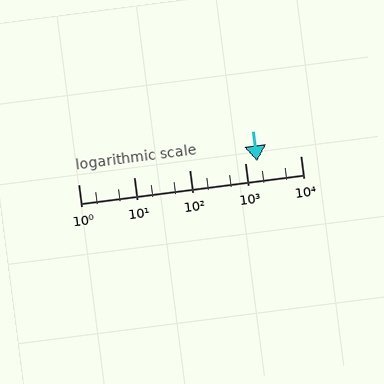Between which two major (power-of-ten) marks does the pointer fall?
The pointer is between 1000 and 10000.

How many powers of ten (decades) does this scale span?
The scale spans 4 decades, from 1 to 10000.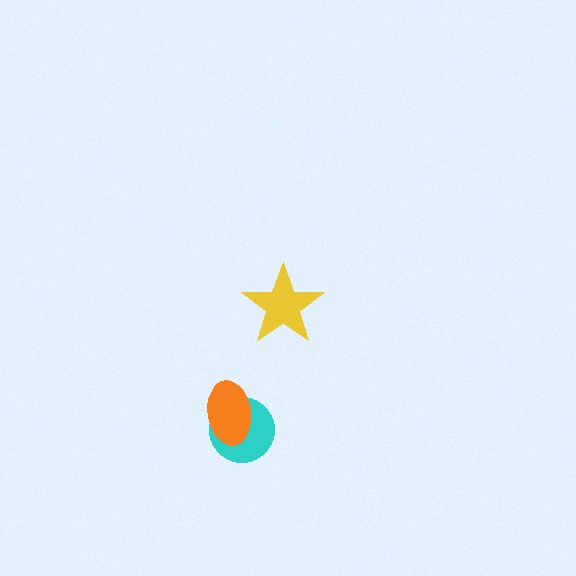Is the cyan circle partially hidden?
Yes, it is partially covered by another shape.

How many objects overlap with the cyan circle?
1 object overlaps with the cyan circle.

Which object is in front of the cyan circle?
The orange ellipse is in front of the cyan circle.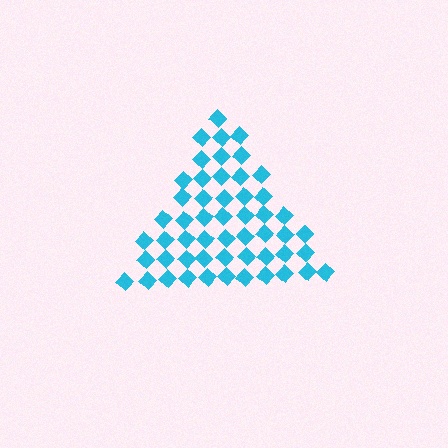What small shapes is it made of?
It is made of small diamonds.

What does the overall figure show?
The overall figure shows a triangle.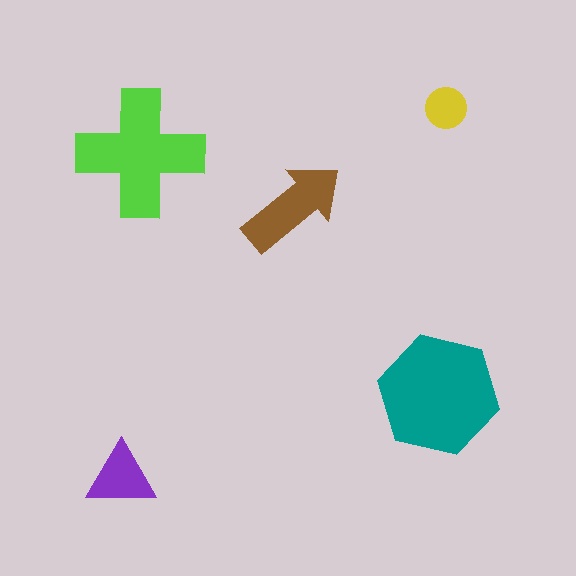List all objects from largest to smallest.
The teal hexagon, the lime cross, the brown arrow, the purple triangle, the yellow circle.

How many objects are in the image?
There are 5 objects in the image.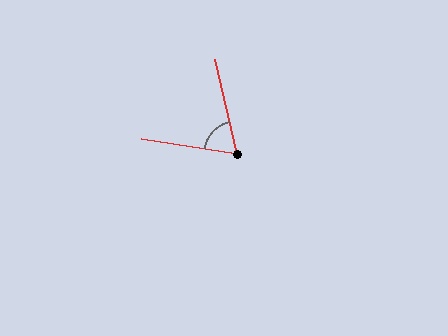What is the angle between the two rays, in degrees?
Approximately 68 degrees.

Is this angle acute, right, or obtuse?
It is acute.